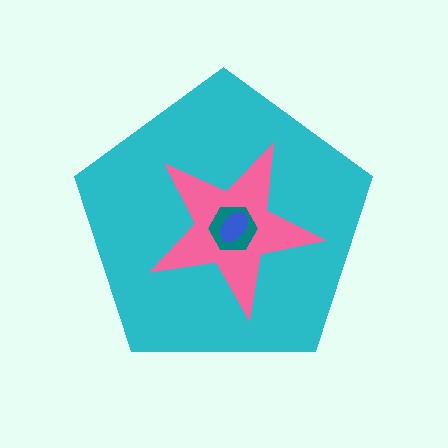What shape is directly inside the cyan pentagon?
The pink star.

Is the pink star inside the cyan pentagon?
Yes.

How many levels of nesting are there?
4.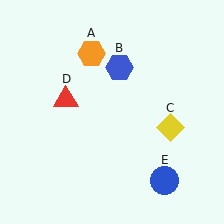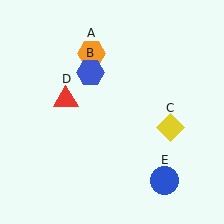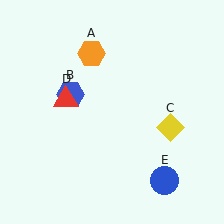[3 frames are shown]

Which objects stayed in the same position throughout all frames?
Orange hexagon (object A) and yellow diamond (object C) and red triangle (object D) and blue circle (object E) remained stationary.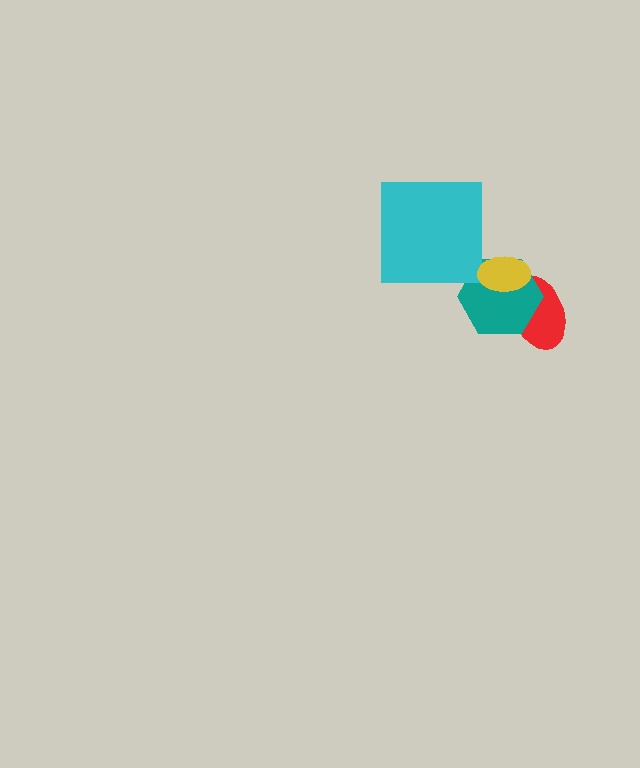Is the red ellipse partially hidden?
Yes, it is partially covered by another shape.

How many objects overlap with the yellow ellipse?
2 objects overlap with the yellow ellipse.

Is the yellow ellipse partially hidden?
No, no other shape covers it.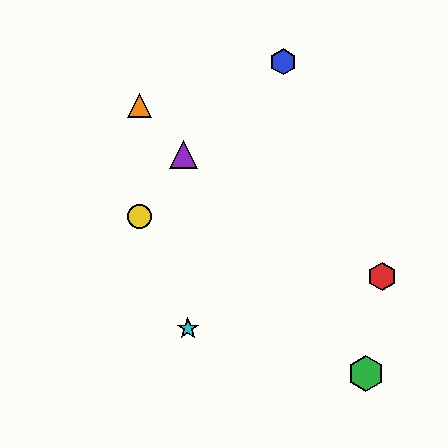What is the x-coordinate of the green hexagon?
The green hexagon is at x≈366.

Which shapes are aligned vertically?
The yellow circle, the orange triangle are aligned vertically.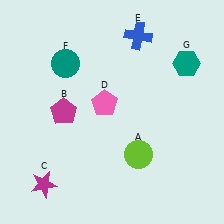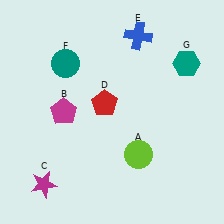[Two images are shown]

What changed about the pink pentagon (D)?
In Image 1, D is pink. In Image 2, it changed to red.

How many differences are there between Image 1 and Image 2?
There is 1 difference between the two images.